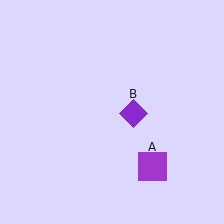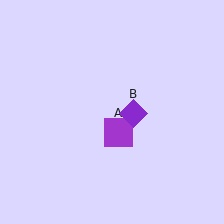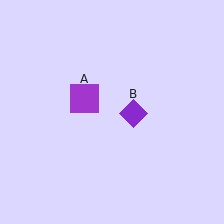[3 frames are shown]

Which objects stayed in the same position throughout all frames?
Purple diamond (object B) remained stationary.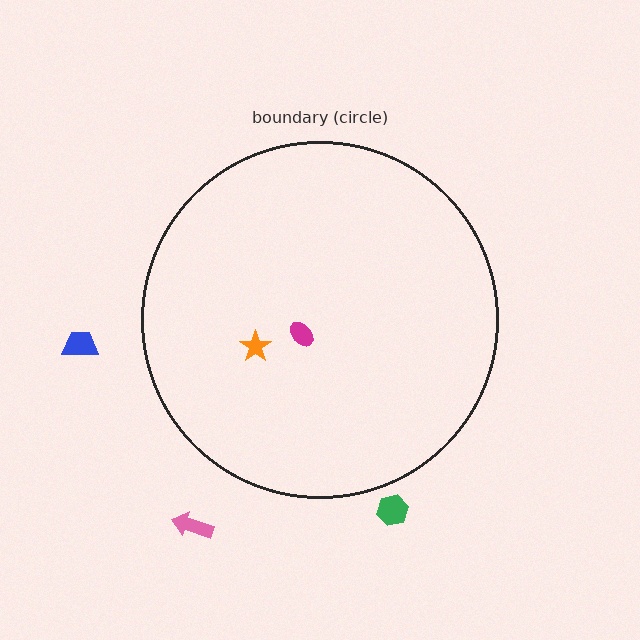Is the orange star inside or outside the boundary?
Inside.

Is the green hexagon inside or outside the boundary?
Outside.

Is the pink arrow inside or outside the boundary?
Outside.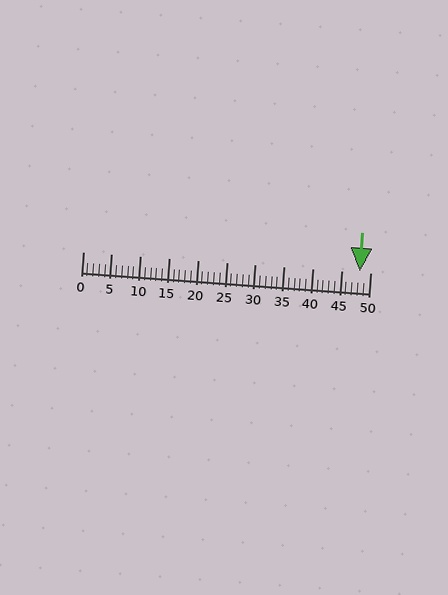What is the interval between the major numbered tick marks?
The major tick marks are spaced 5 units apart.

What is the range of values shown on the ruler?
The ruler shows values from 0 to 50.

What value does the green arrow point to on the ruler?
The green arrow points to approximately 48.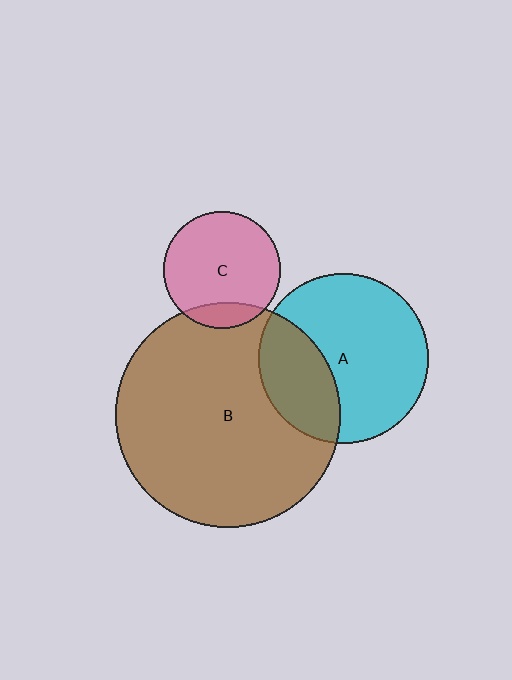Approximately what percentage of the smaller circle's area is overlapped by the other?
Approximately 30%.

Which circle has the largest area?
Circle B (brown).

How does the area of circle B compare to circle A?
Approximately 1.7 times.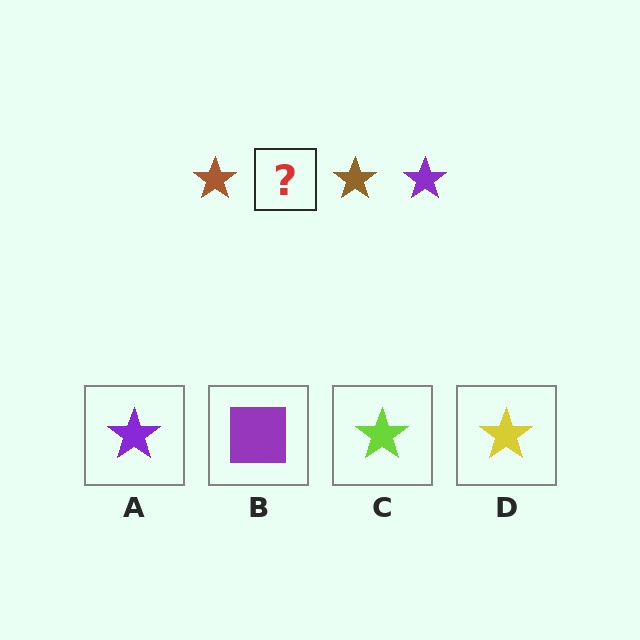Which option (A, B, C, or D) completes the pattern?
A.